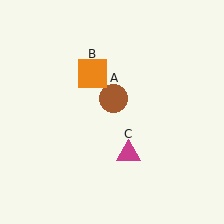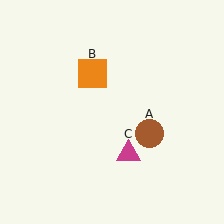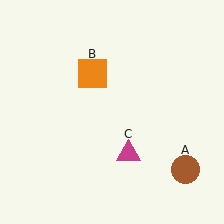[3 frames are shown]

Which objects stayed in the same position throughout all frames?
Orange square (object B) and magenta triangle (object C) remained stationary.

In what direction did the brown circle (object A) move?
The brown circle (object A) moved down and to the right.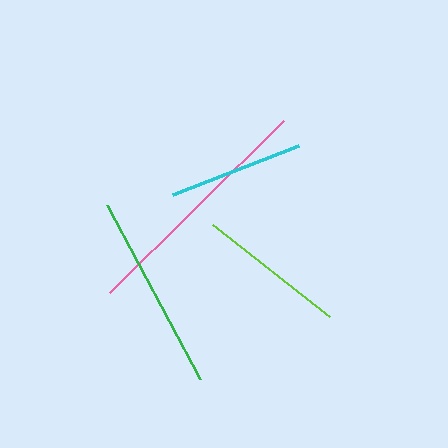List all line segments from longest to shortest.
From longest to shortest: pink, green, lime, cyan.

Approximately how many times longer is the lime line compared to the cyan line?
The lime line is approximately 1.1 times the length of the cyan line.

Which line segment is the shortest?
The cyan line is the shortest at approximately 135 pixels.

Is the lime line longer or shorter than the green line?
The green line is longer than the lime line.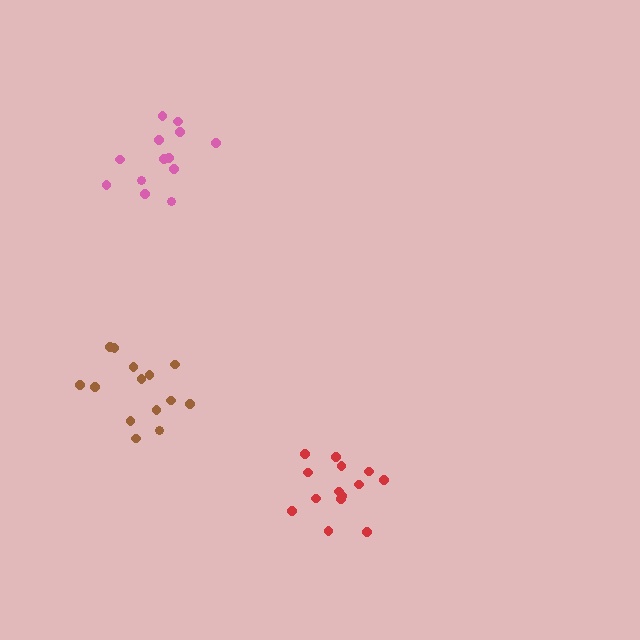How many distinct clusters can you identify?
There are 3 distinct clusters.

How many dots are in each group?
Group 1: 14 dots, Group 2: 13 dots, Group 3: 14 dots (41 total).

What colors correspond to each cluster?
The clusters are colored: red, pink, brown.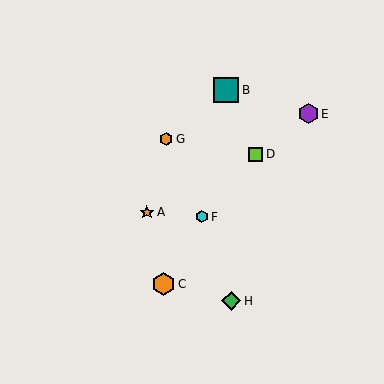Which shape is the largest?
The teal square (labeled B) is the largest.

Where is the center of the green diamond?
The center of the green diamond is at (231, 301).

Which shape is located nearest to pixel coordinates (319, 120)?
The purple hexagon (labeled E) at (308, 114) is nearest to that location.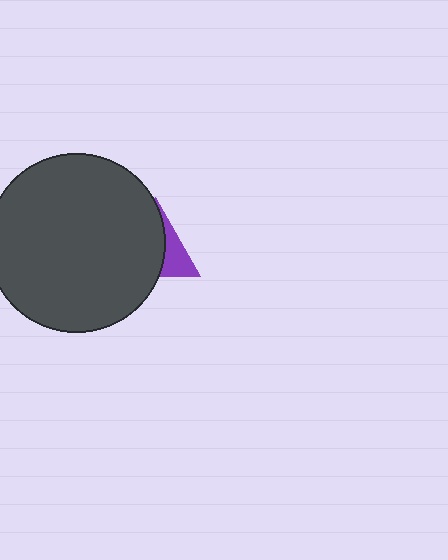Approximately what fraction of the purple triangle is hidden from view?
Roughly 66% of the purple triangle is hidden behind the dark gray circle.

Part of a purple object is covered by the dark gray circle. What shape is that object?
It is a triangle.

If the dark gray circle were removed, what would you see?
You would see the complete purple triangle.